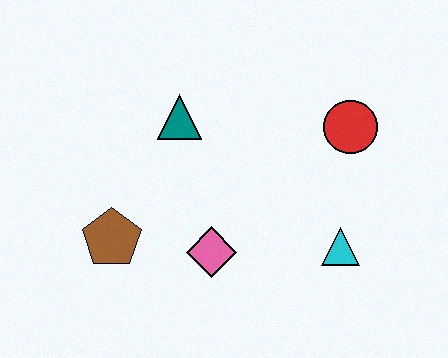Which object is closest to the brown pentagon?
The pink diamond is closest to the brown pentagon.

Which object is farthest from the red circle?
The brown pentagon is farthest from the red circle.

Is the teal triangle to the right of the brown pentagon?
Yes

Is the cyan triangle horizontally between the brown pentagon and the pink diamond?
No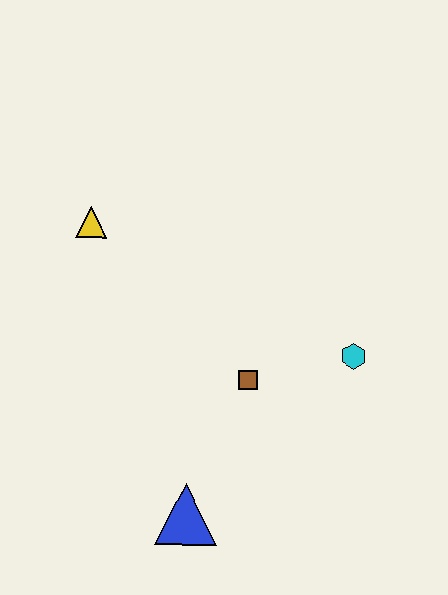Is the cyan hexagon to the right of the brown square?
Yes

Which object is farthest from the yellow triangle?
The blue triangle is farthest from the yellow triangle.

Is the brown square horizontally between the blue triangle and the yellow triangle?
No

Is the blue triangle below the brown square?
Yes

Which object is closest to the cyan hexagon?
The brown square is closest to the cyan hexagon.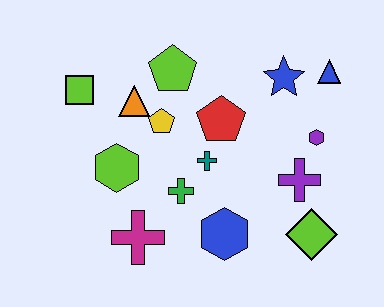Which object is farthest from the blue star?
The magenta cross is farthest from the blue star.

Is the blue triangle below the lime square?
No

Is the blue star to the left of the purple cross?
Yes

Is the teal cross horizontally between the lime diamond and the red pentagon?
No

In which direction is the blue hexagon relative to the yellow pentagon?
The blue hexagon is below the yellow pentagon.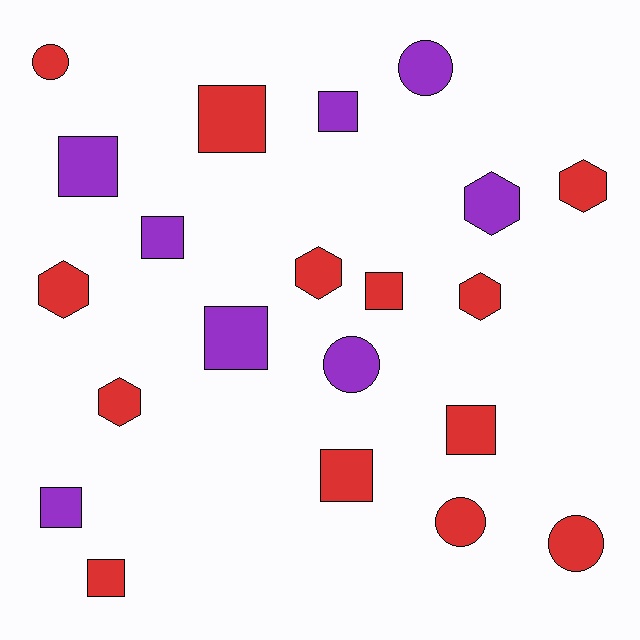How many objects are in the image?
There are 21 objects.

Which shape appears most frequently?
Square, with 10 objects.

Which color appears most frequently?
Red, with 13 objects.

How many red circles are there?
There are 3 red circles.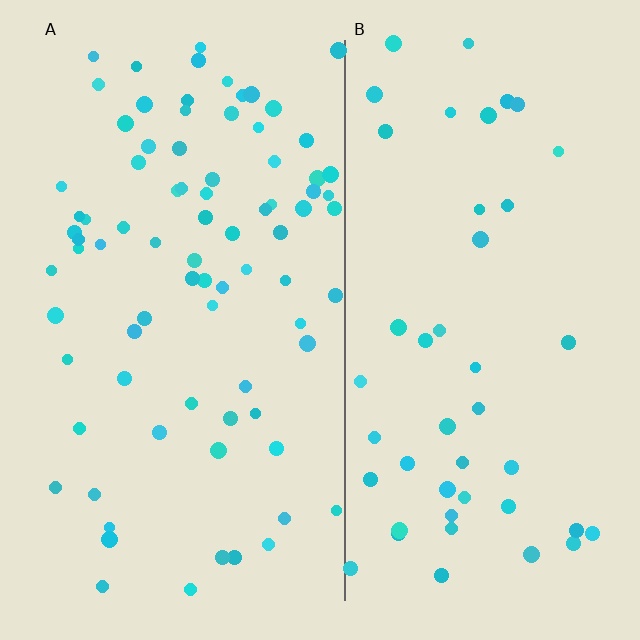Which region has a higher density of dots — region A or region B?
A (the left).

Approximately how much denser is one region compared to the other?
Approximately 1.8× — region A over region B.